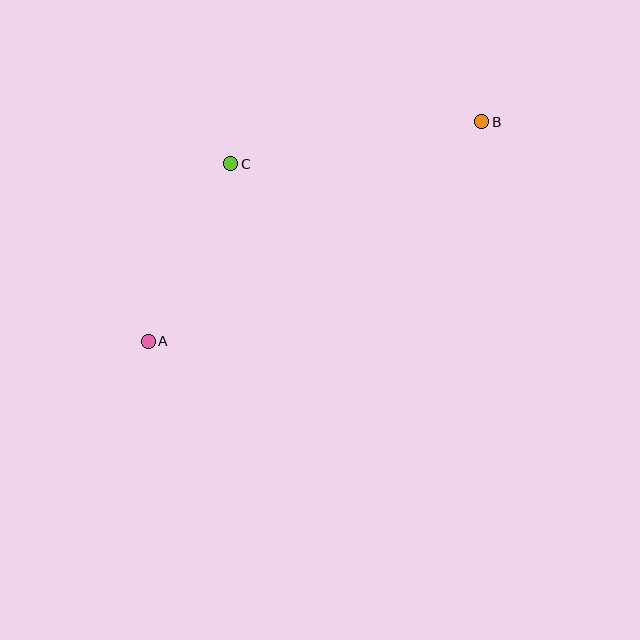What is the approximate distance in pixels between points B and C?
The distance between B and C is approximately 255 pixels.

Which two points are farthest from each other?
Points A and B are farthest from each other.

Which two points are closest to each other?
Points A and C are closest to each other.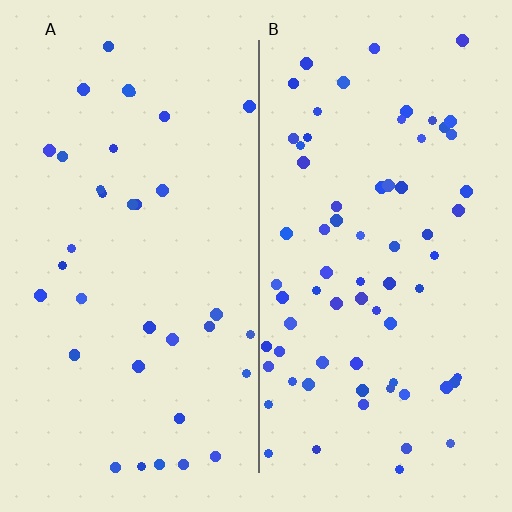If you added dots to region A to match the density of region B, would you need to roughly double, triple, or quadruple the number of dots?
Approximately double.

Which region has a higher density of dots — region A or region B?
B (the right).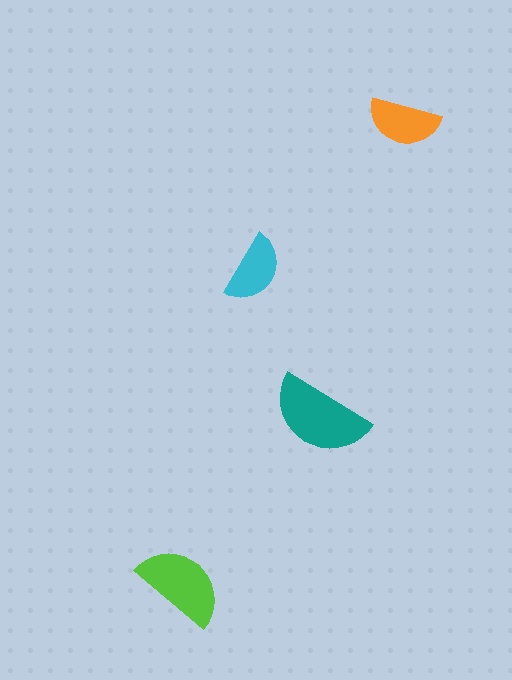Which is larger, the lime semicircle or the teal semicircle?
The teal one.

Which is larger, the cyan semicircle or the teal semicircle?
The teal one.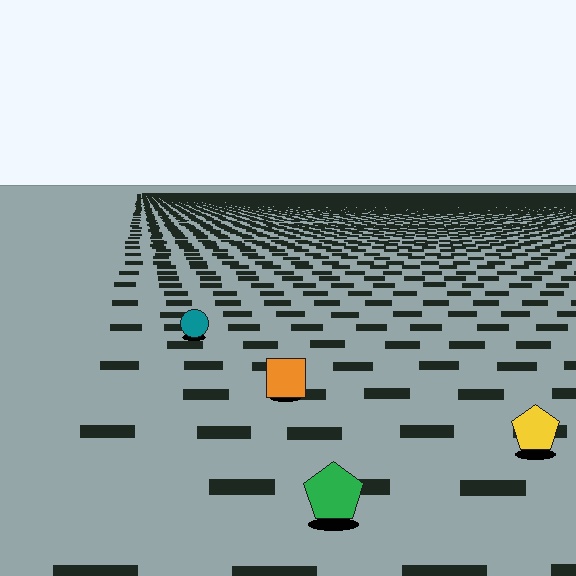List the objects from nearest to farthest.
From nearest to farthest: the green pentagon, the yellow pentagon, the orange square, the teal circle.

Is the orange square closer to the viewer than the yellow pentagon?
No. The yellow pentagon is closer — you can tell from the texture gradient: the ground texture is coarser near it.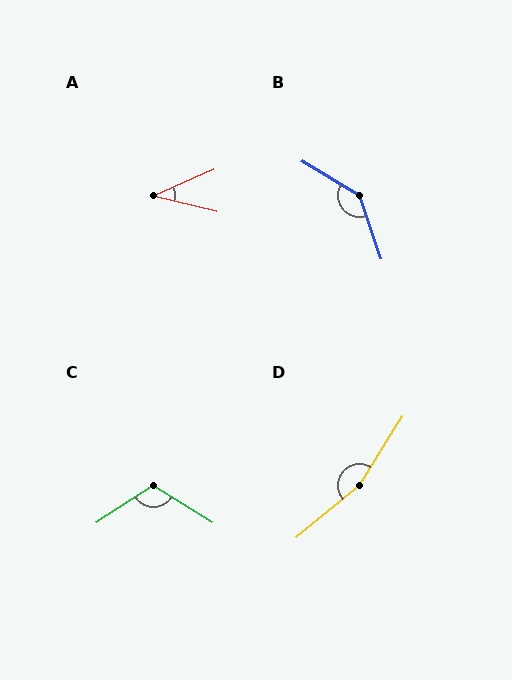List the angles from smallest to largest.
A (37°), C (115°), B (140°), D (162°).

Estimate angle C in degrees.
Approximately 115 degrees.